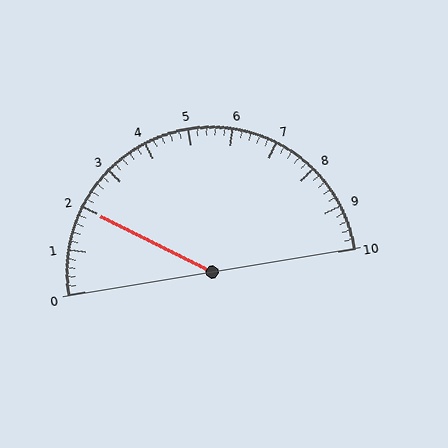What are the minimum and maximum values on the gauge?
The gauge ranges from 0 to 10.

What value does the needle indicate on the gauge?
The needle indicates approximately 2.0.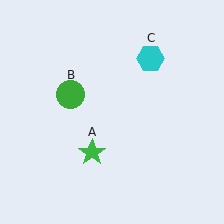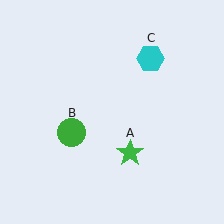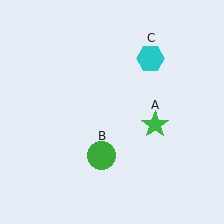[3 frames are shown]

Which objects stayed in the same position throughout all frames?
Cyan hexagon (object C) remained stationary.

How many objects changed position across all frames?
2 objects changed position: green star (object A), green circle (object B).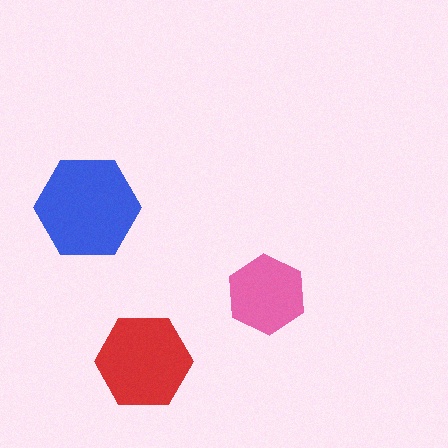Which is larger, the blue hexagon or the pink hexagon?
The blue one.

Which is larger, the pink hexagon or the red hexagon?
The red one.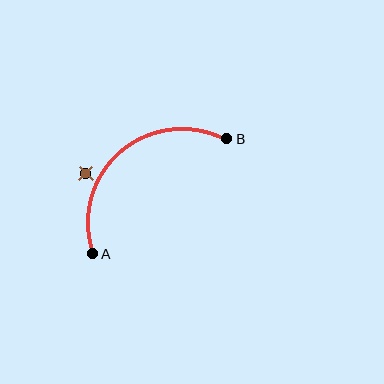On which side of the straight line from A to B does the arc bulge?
The arc bulges above and to the left of the straight line connecting A and B.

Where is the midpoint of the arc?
The arc midpoint is the point on the curve farthest from the straight line joining A and B. It sits above and to the left of that line.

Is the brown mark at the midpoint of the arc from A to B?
No — the brown mark does not lie on the arc at all. It sits slightly outside the curve.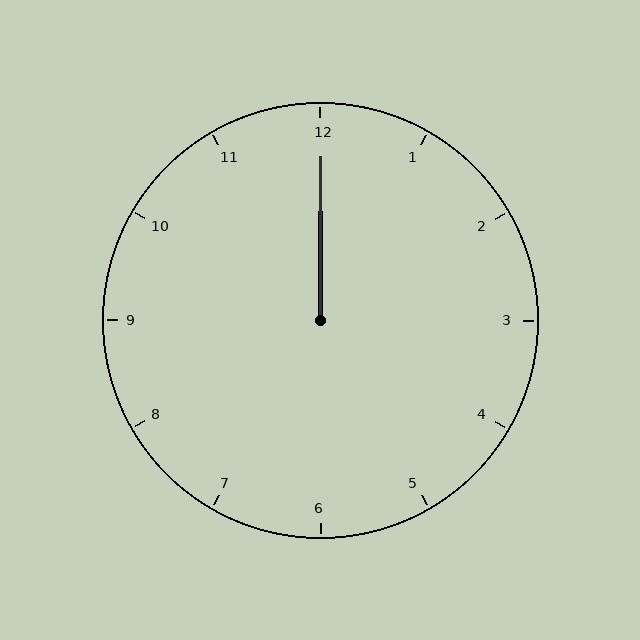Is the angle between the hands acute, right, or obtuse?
It is acute.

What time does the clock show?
12:00.